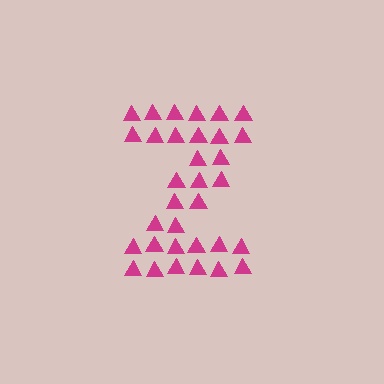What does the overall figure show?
The overall figure shows the letter Z.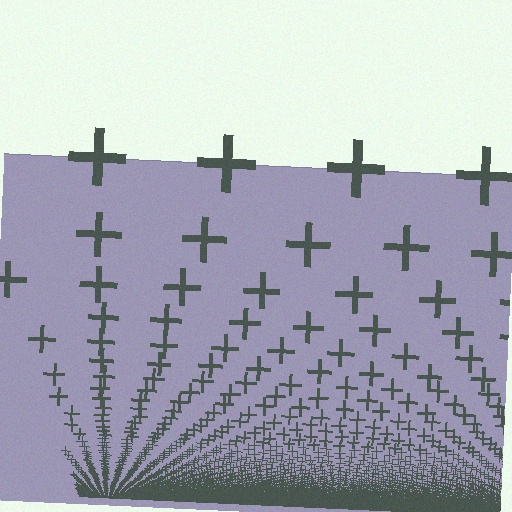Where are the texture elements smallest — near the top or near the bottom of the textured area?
Near the bottom.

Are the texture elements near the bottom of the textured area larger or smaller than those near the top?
Smaller. The gradient is inverted — elements near the bottom are smaller and denser.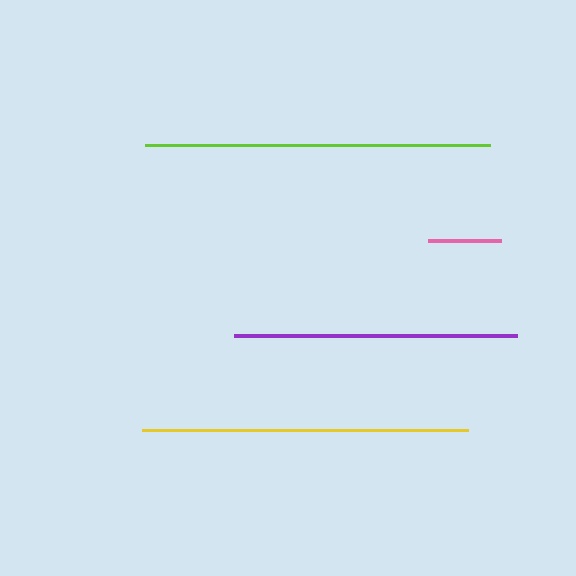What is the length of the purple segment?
The purple segment is approximately 284 pixels long.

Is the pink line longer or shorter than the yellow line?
The yellow line is longer than the pink line.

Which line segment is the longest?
The lime line is the longest at approximately 345 pixels.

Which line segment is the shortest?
The pink line is the shortest at approximately 73 pixels.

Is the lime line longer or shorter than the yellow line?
The lime line is longer than the yellow line.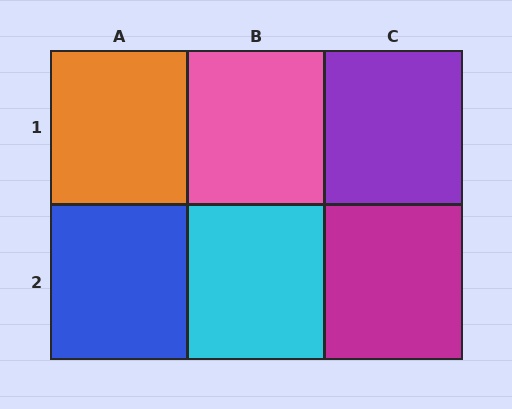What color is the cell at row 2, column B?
Cyan.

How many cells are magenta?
1 cell is magenta.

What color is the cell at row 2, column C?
Magenta.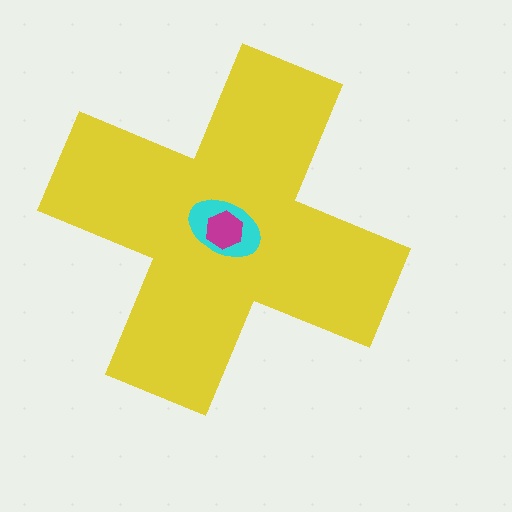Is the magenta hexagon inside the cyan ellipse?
Yes.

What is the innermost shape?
The magenta hexagon.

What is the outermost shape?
The yellow cross.